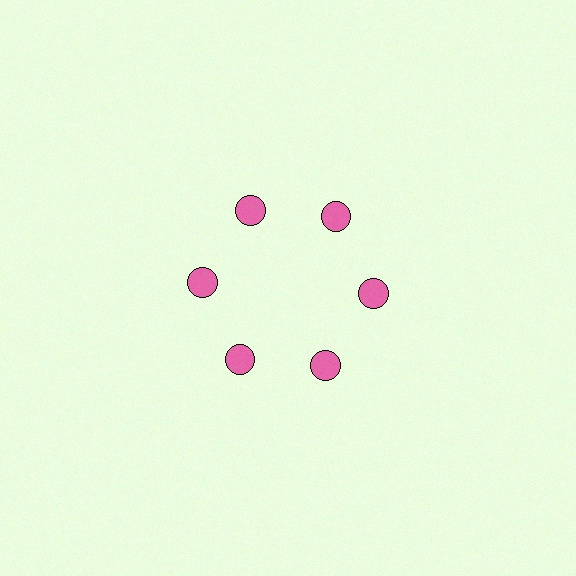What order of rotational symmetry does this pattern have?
This pattern has 6-fold rotational symmetry.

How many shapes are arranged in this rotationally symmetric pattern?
There are 6 shapes, arranged in 6 groups of 1.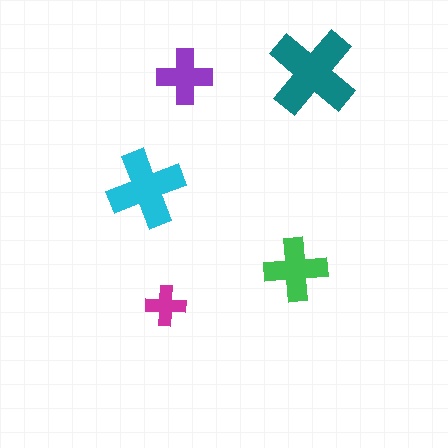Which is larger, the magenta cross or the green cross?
The green one.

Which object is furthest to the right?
The teal cross is rightmost.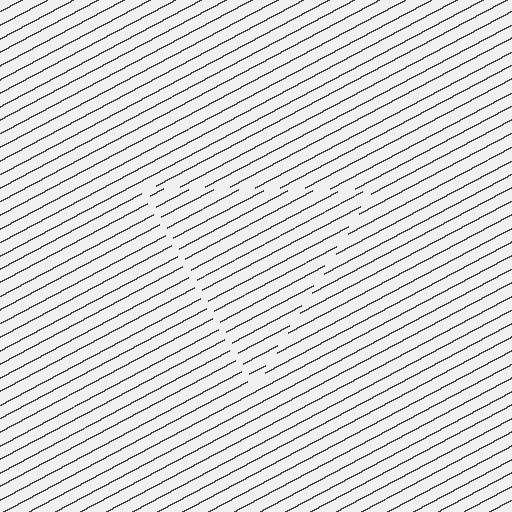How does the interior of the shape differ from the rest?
The interior of the shape contains the same grating, shifted by half a period — the contour is defined by the phase discontinuity where line-ends from the inner and outer gratings abut.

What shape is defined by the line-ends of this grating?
An illusory triangle. The interior of the shape contains the same grating, shifted by half a period — the contour is defined by the phase discontinuity where line-ends from the inner and outer gratings abut.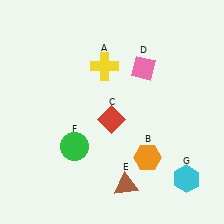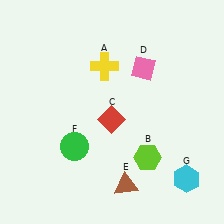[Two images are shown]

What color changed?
The hexagon (B) changed from orange in Image 1 to lime in Image 2.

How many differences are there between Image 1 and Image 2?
There is 1 difference between the two images.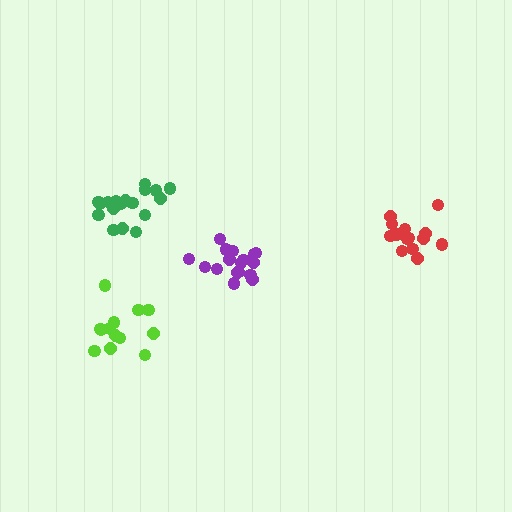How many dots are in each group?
Group 1: 17 dots, Group 2: 13 dots, Group 3: 14 dots, Group 4: 19 dots (63 total).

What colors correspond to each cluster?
The clusters are colored: purple, lime, red, green.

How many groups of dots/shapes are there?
There are 4 groups.